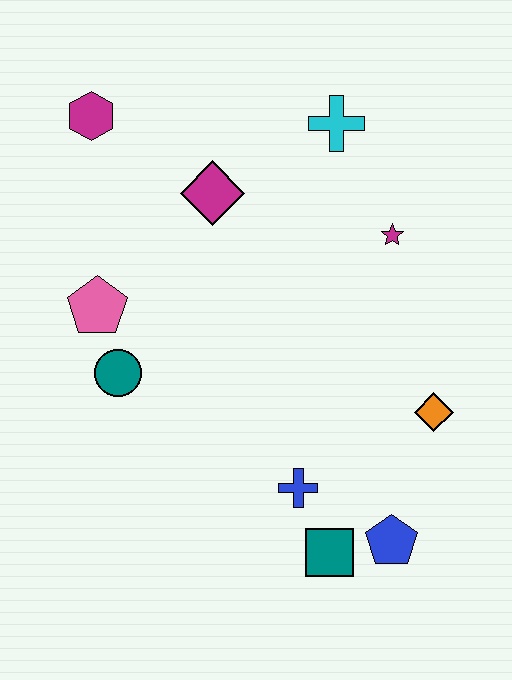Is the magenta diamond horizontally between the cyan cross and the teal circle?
Yes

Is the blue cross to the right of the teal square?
No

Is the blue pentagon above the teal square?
Yes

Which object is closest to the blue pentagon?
The teal square is closest to the blue pentagon.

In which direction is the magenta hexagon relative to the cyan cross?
The magenta hexagon is to the left of the cyan cross.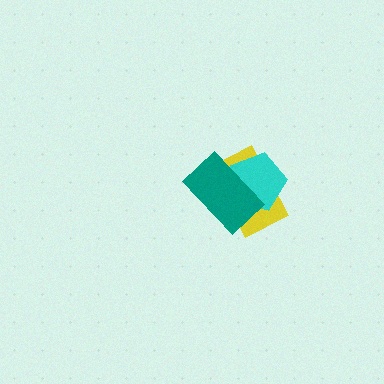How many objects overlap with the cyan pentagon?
2 objects overlap with the cyan pentagon.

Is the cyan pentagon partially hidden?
Yes, it is partially covered by another shape.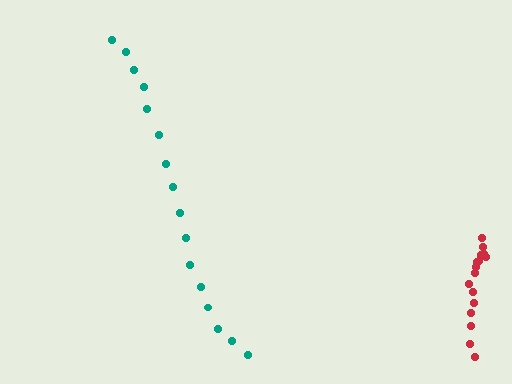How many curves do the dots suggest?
There are 2 distinct paths.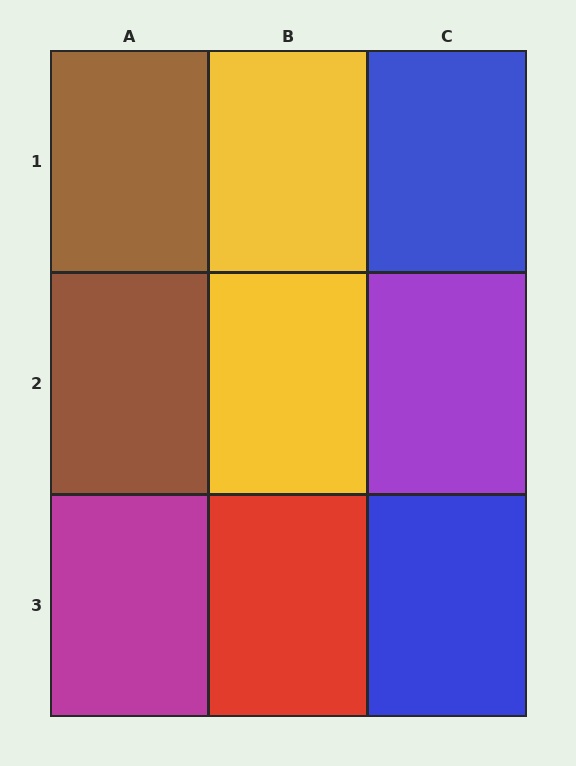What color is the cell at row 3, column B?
Red.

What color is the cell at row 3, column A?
Magenta.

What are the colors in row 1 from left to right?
Brown, yellow, blue.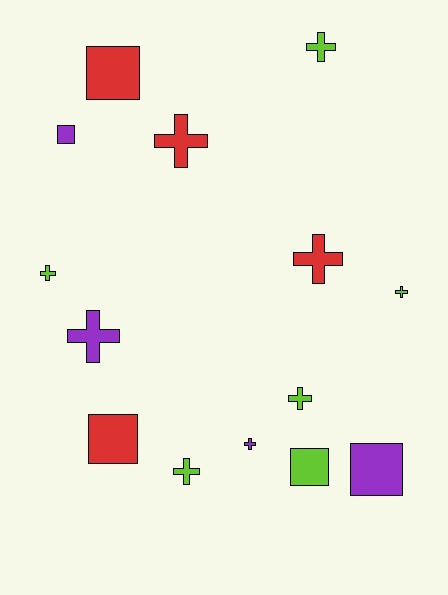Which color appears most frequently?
Lime, with 6 objects.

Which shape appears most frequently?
Cross, with 9 objects.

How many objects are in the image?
There are 14 objects.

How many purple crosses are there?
There are 2 purple crosses.